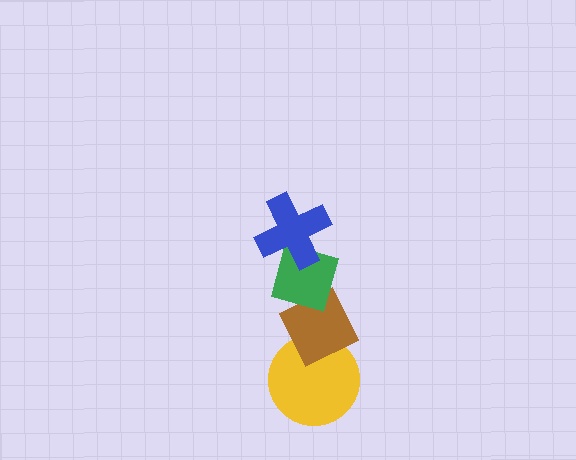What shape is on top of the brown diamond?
The green diamond is on top of the brown diamond.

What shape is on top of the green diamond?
The blue cross is on top of the green diamond.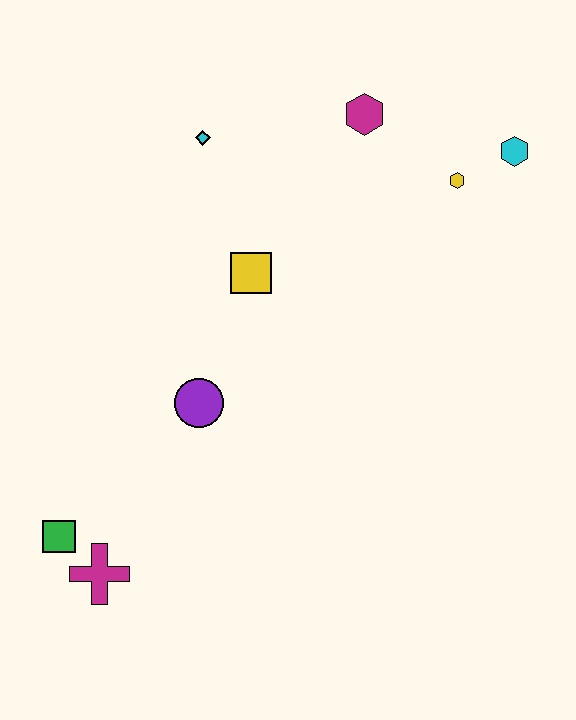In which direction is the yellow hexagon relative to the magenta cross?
The yellow hexagon is above the magenta cross.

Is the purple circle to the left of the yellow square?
Yes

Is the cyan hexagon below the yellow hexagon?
No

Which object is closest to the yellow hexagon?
The cyan hexagon is closest to the yellow hexagon.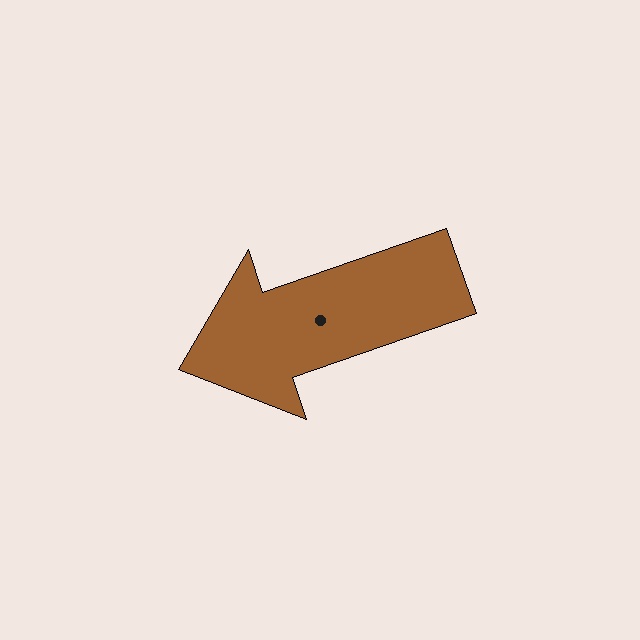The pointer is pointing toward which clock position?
Roughly 8 o'clock.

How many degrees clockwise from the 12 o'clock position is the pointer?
Approximately 251 degrees.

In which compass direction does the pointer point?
West.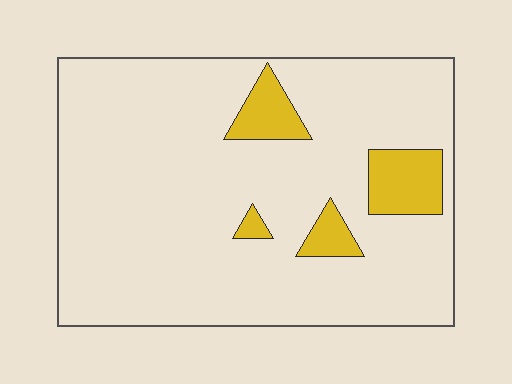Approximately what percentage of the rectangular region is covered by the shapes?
Approximately 10%.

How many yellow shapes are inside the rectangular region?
4.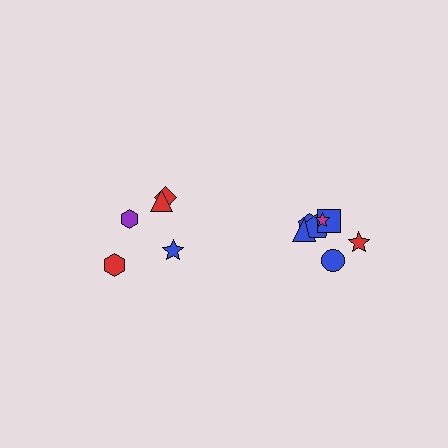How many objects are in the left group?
There are 5 objects.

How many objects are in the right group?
There are 7 objects.